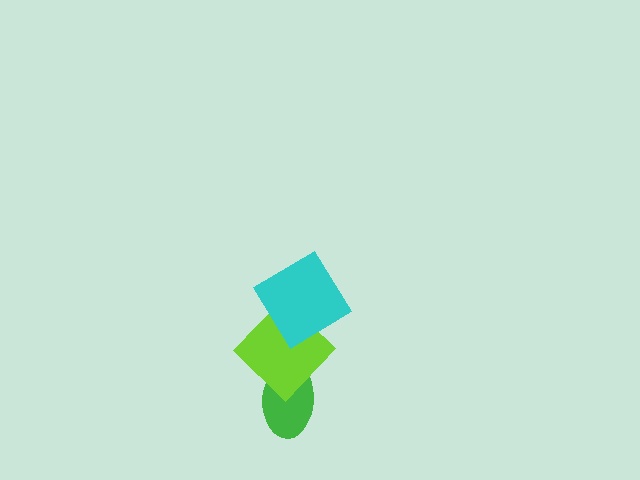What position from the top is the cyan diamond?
The cyan diamond is 1st from the top.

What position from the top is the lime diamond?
The lime diamond is 2nd from the top.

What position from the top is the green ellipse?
The green ellipse is 3rd from the top.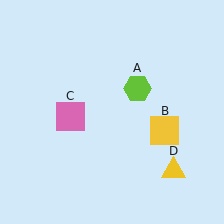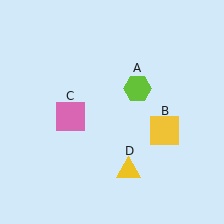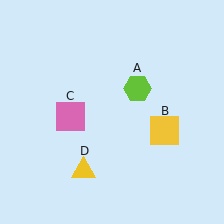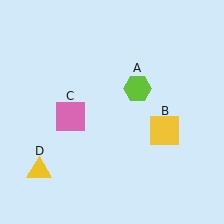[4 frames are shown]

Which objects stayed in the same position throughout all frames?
Lime hexagon (object A) and yellow square (object B) and pink square (object C) remained stationary.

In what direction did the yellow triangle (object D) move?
The yellow triangle (object D) moved left.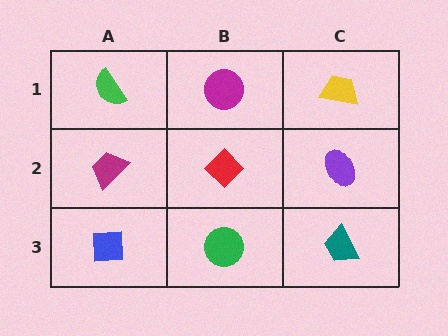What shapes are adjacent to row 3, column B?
A red diamond (row 2, column B), a blue square (row 3, column A), a teal trapezoid (row 3, column C).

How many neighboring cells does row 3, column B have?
3.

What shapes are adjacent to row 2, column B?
A magenta circle (row 1, column B), a green circle (row 3, column B), a magenta trapezoid (row 2, column A), a purple ellipse (row 2, column C).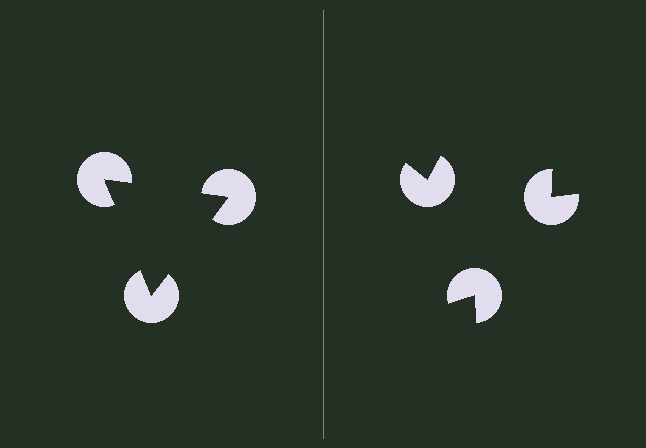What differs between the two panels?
The pac-man discs are positioned identically on both sides; only the wedge orientations differ. On the left they align to a triangle; on the right they are misaligned.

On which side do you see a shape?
An illusory triangle appears on the left side. On the right side the wedge cuts are rotated, so no coherent shape forms.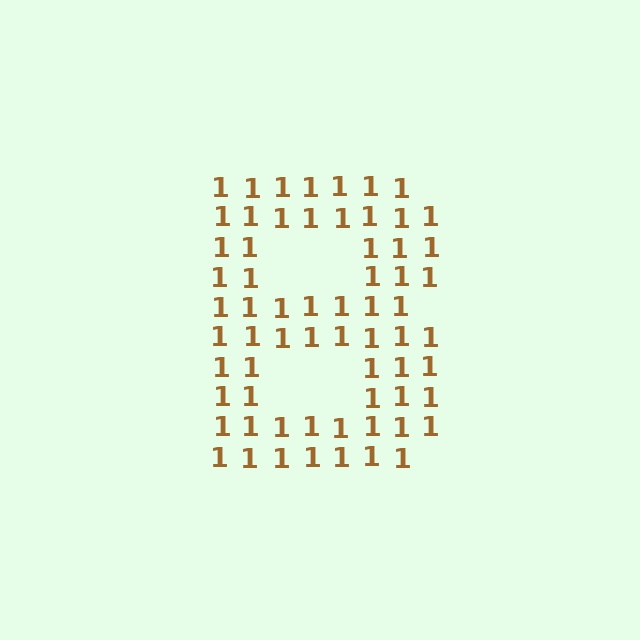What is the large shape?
The large shape is the letter B.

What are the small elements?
The small elements are digit 1's.